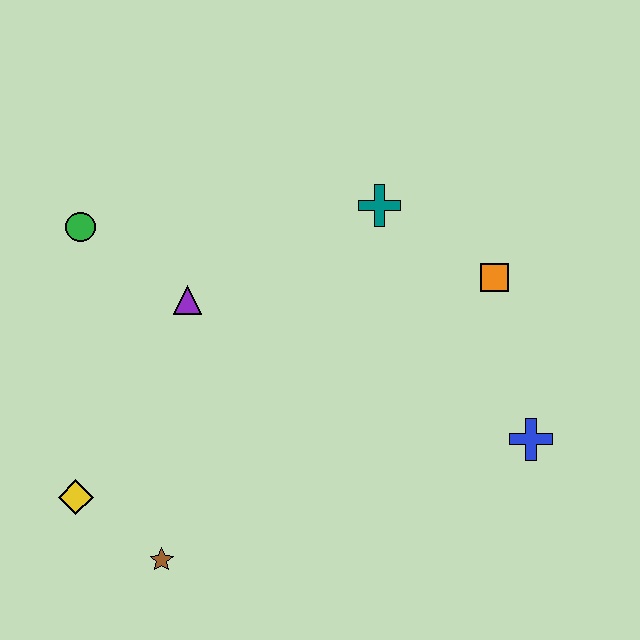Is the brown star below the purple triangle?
Yes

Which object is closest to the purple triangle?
The green circle is closest to the purple triangle.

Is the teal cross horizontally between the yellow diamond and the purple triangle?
No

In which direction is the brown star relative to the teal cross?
The brown star is below the teal cross.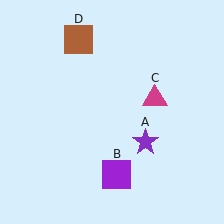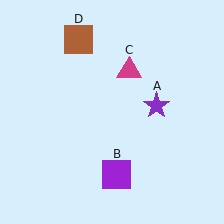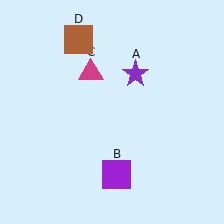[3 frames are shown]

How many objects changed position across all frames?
2 objects changed position: purple star (object A), magenta triangle (object C).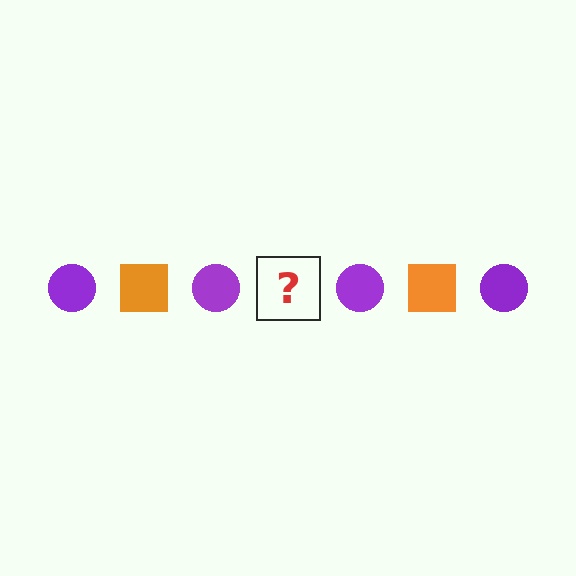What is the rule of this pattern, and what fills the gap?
The rule is that the pattern alternates between purple circle and orange square. The gap should be filled with an orange square.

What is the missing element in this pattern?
The missing element is an orange square.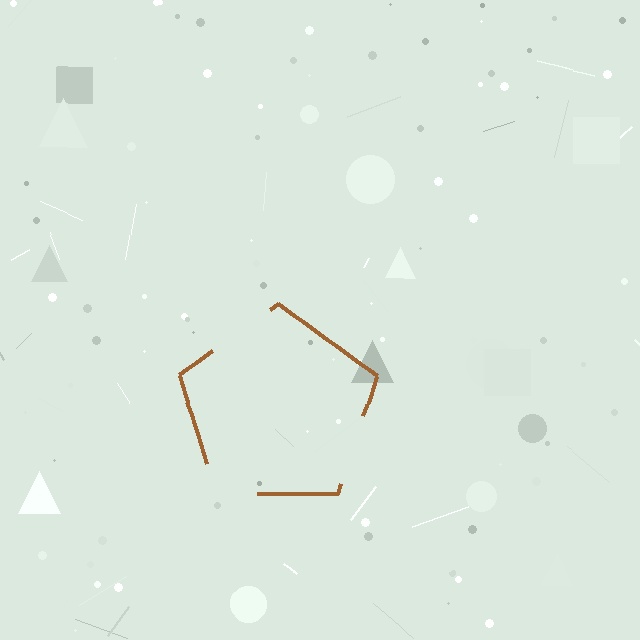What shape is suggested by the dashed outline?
The dashed outline suggests a pentagon.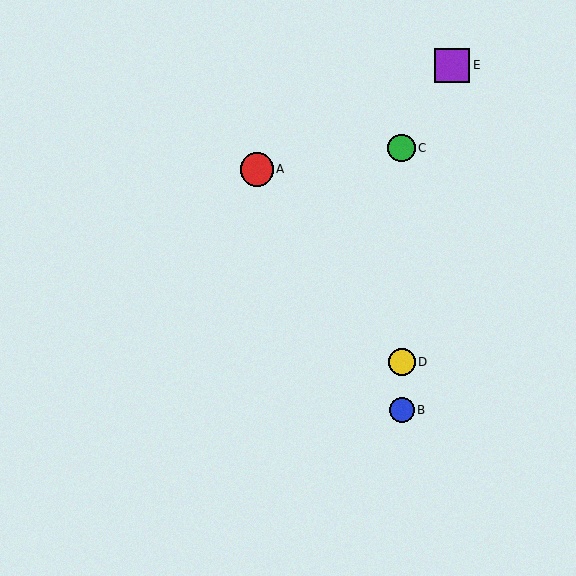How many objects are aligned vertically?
3 objects (B, C, D) are aligned vertically.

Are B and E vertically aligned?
No, B is at x≈402 and E is at x≈452.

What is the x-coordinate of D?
Object D is at x≈402.